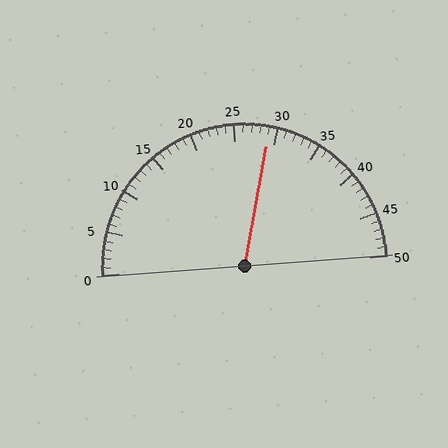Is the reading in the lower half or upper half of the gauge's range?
The reading is in the upper half of the range (0 to 50).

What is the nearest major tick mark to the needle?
The nearest major tick mark is 30.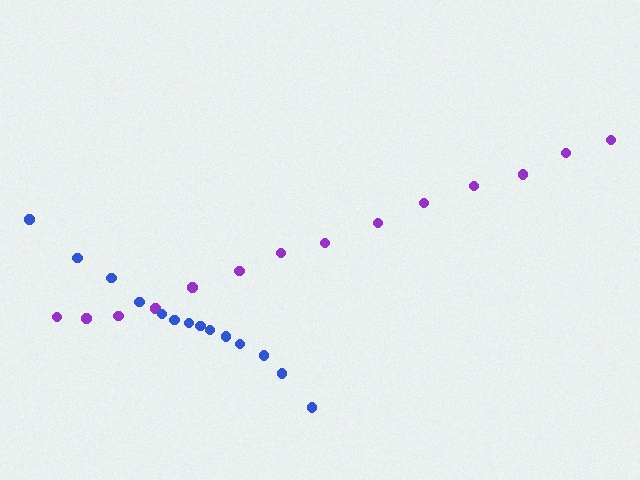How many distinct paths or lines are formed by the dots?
There are 2 distinct paths.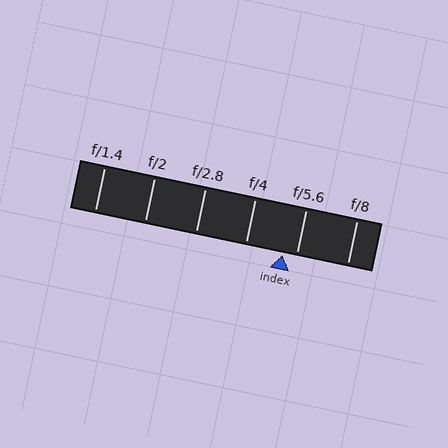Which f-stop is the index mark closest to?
The index mark is closest to f/5.6.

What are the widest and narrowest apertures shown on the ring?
The widest aperture shown is f/1.4 and the narrowest is f/8.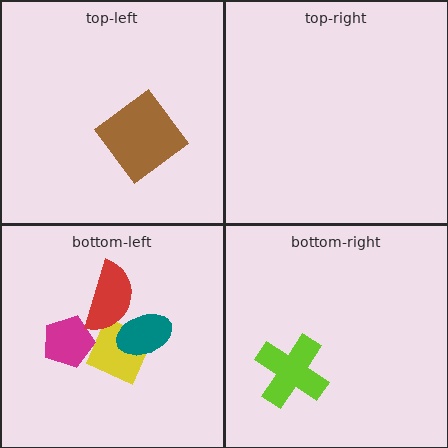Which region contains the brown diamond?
The top-left region.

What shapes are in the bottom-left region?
The yellow diamond, the teal ellipse, the magenta pentagon, the red semicircle.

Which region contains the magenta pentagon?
The bottom-left region.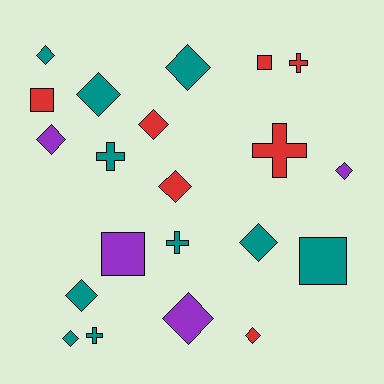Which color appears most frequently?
Teal, with 10 objects.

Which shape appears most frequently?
Diamond, with 12 objects.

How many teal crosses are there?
There are 3 teal crosses.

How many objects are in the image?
There are 21 objects.